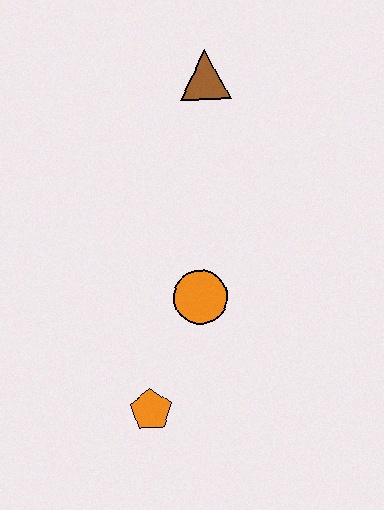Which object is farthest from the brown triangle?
The orange pentagon is farthest from the brown triangle.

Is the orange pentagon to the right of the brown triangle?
No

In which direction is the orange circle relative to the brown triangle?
The orange circle is below the brown triangle.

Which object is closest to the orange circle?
The orange pentagon is closest to the orange circle.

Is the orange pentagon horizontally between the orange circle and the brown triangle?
No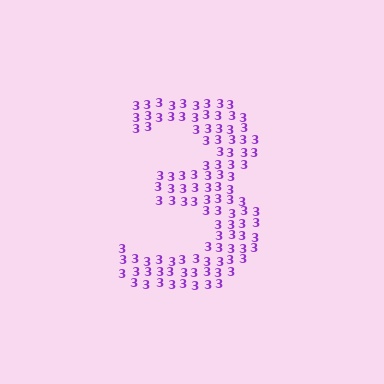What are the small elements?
The small elements are digit 3's.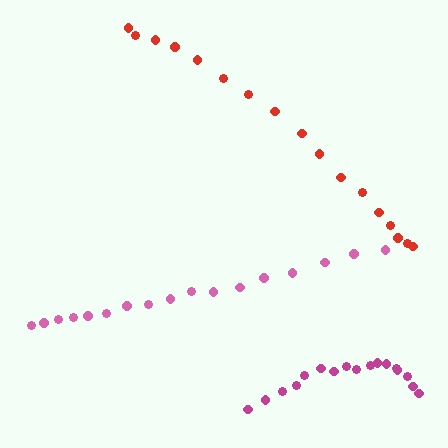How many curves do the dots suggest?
There are 3 distinct paths.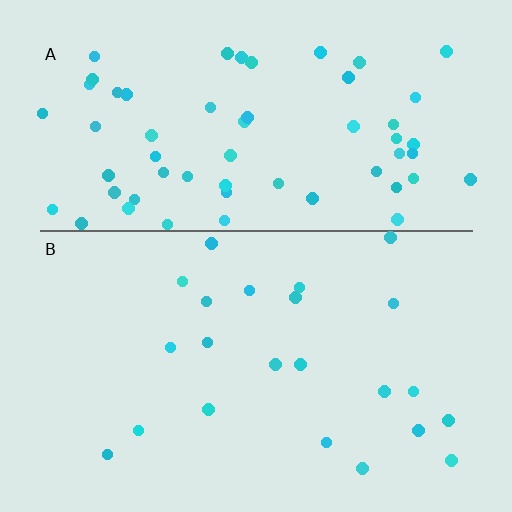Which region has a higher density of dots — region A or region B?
A (the top).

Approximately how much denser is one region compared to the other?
Approximately 2.7× — region A over region B.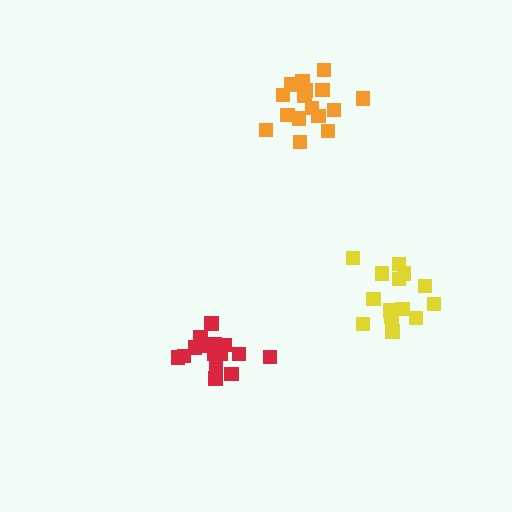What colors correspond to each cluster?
The clusters are colored: red, yellow, orange.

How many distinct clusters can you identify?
There are 3 distinct clusters.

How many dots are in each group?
Group 1: 16 dots, Group 2: 14 dots, Group 3: 16 dots (46 total).